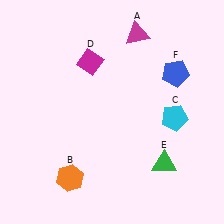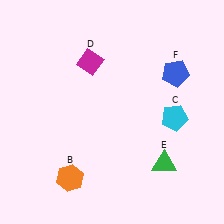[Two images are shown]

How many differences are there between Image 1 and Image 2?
There is 1 difference between the two images.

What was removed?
The magenta triangle (A) was removed in Image 2.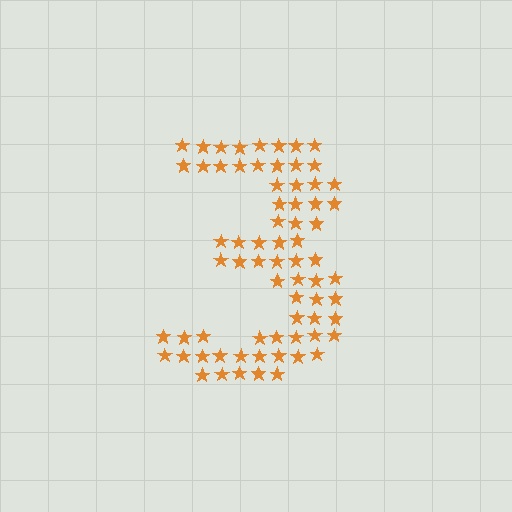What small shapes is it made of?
It is made of small stars.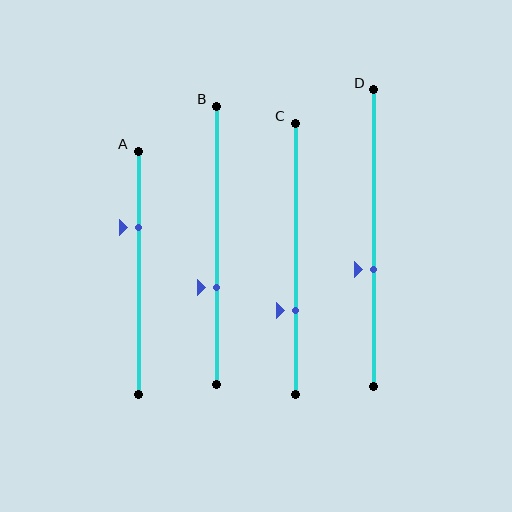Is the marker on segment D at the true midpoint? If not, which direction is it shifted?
No, the marker on segment D is shifted downward by about 11% of the segment length.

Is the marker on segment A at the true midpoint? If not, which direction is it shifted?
No, the marker on segment A is shifted upward by about 19% of the segment length.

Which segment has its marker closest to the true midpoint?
Segment D has its marker closest to the true midpoint.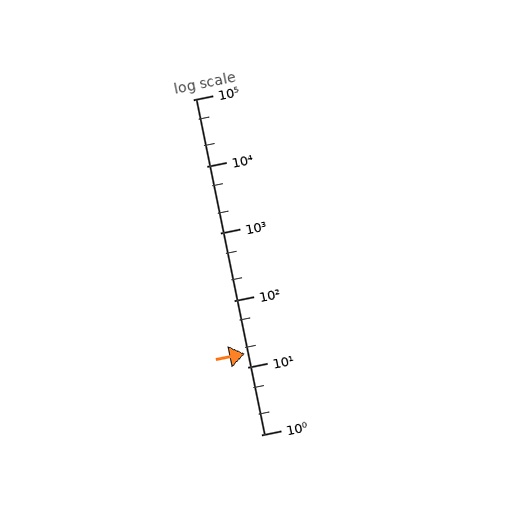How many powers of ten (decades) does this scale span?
The scale spans 5 decades, from 1 to 100000.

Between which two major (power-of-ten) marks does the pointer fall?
The pointer is between 10 and 100.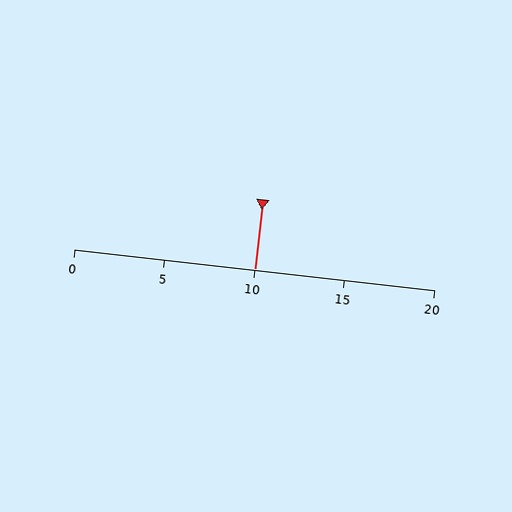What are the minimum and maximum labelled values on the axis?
The axis runs from 0 to 20.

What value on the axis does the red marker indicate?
The marker indicates approximately 10.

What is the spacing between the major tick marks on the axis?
The major ticks are spaced 5 apart.